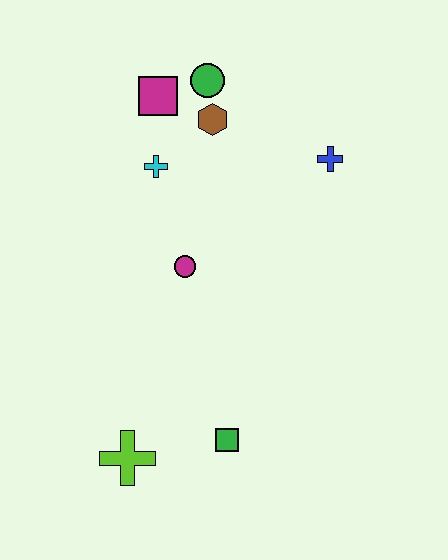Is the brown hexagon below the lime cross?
No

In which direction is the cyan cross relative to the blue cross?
The cyan cross is to the left of the blue cross.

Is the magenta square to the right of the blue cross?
No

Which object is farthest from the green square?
The green circle is farthest from the green square.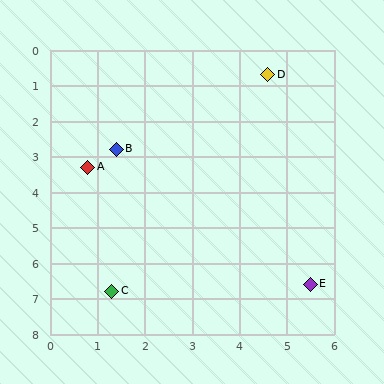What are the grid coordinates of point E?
Point E is at approximately (5.5, 6.6).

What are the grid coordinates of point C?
Point C is at approximately (1.3, 6.8).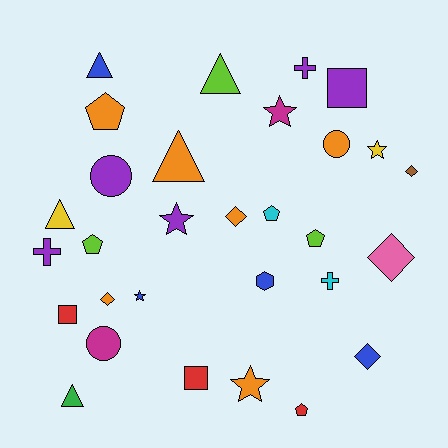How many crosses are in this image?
There are 3 crosses.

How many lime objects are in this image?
There are 3 lime objects.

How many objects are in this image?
There are 30 objects.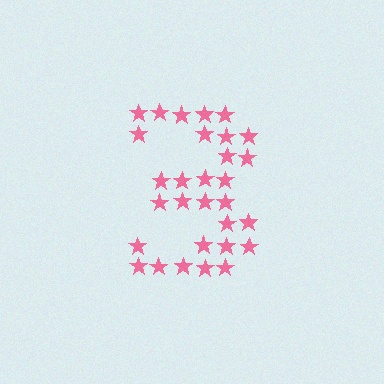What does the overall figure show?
The overall figure shows the digit 3.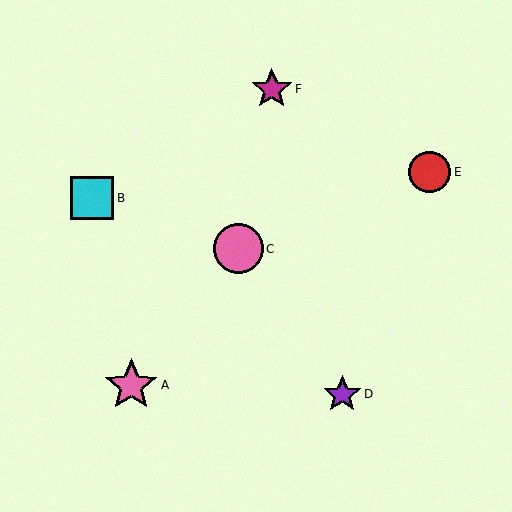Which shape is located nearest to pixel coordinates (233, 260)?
The pink circle (labeled C) at (238, 249) is nearest to that location.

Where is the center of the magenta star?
The center of the magenta star is at (272, 89).